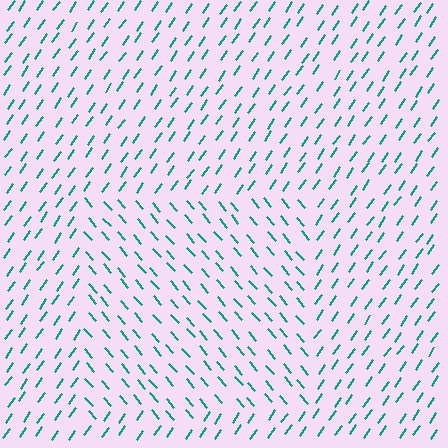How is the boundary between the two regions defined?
The boundary is defined purely by a change in line orientation (approximately 76 degrees difference). All lines are the same color and thickness.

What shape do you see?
I see a rectangle.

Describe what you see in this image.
The image is filled with small teal line segments. A rectangle region in the image has lines oriented differently from the surrounding lines, creating a visible texture boundary.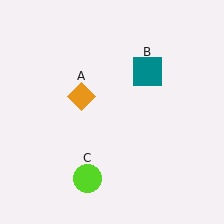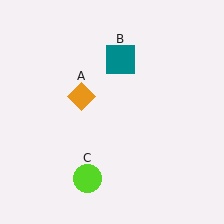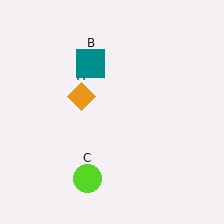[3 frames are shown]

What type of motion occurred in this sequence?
The teal square (object B) rotated counterclockwise around the center of the scene.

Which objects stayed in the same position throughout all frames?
Orange diamond (object A) and lime circle (object C) remained stationary.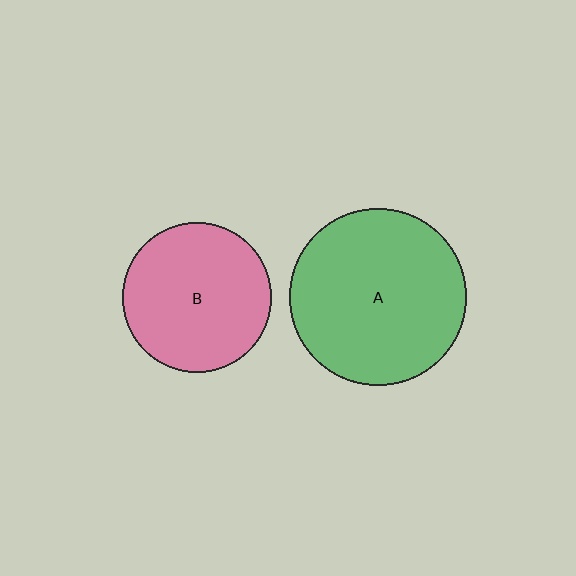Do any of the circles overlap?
No, none of the circles overlap.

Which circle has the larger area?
Circle A (green).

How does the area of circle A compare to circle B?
Approximately 1.4 times.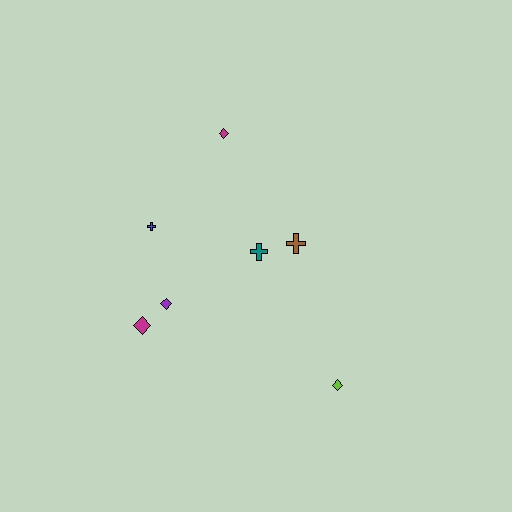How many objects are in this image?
There are 7 objects.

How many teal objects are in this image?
There is 1 teal object.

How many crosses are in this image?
There are 3 crosses.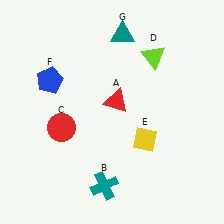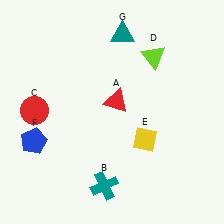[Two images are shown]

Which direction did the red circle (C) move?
The red circle (C) moved left.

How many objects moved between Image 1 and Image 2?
2 objects moved between the two images.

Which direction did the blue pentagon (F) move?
The blue pentagon (F) moved down.